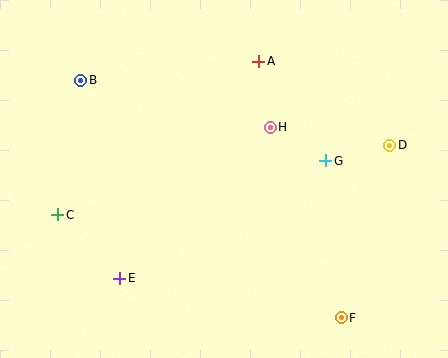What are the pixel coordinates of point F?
Point F is at (341, 318).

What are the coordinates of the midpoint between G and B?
The midpoint between G and B is at (203, 120).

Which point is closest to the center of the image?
Point H at (270, 127) is closest to the center.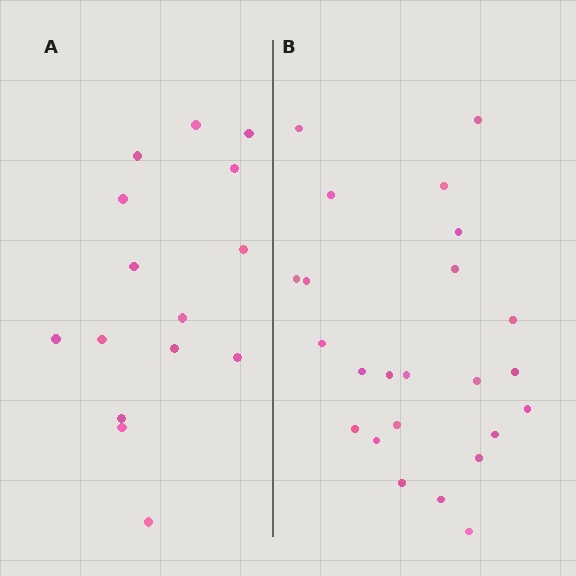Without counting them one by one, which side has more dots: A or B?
Region B (the right region) has more dots.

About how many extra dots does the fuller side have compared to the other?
Region B has roughly 8 or so more dots than region A.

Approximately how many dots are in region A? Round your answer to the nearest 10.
About 20 dots. (The exact count is 15, which rounds to 20.)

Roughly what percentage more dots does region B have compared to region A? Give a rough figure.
About 60% more.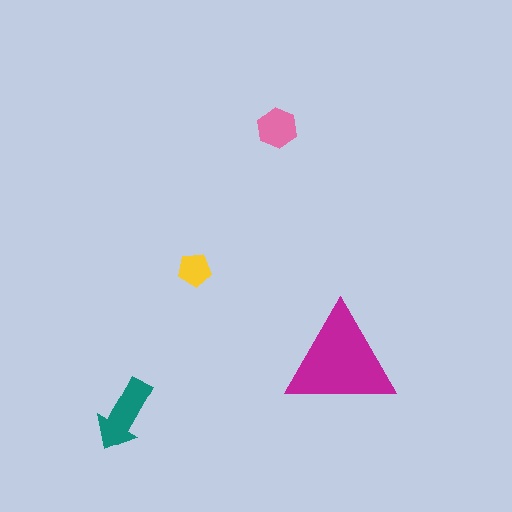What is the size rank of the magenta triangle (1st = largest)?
1st.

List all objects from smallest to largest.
The yellow pentagon, the pink hexagon, the teal arrow, the magenta triangle.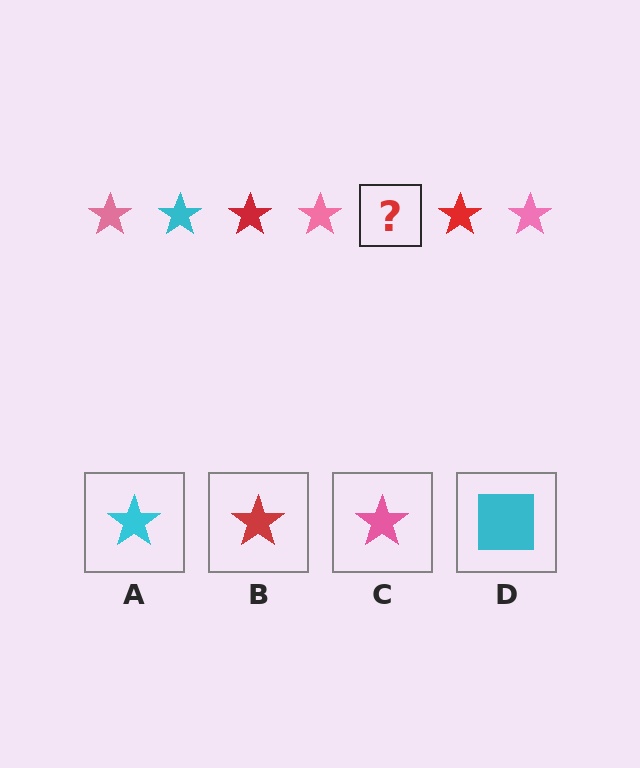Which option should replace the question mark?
Option A.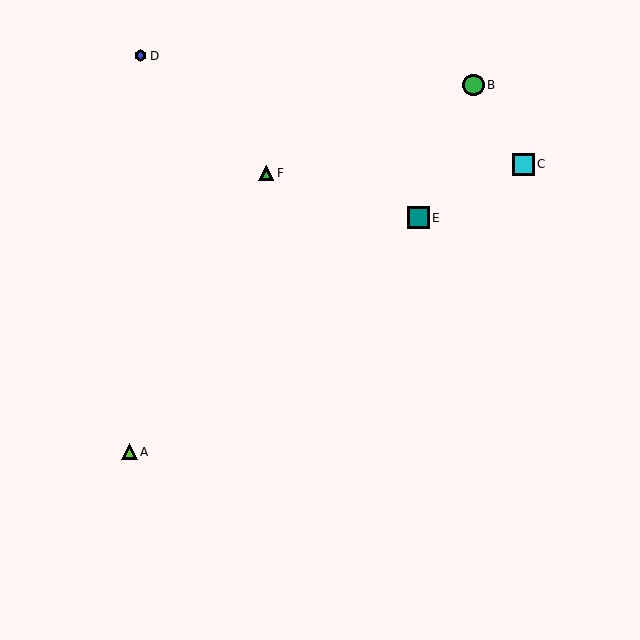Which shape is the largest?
The teal square (labeled E) is the largest.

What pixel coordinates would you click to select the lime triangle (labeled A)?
Click at (129, 452) to select the lime triangle A.